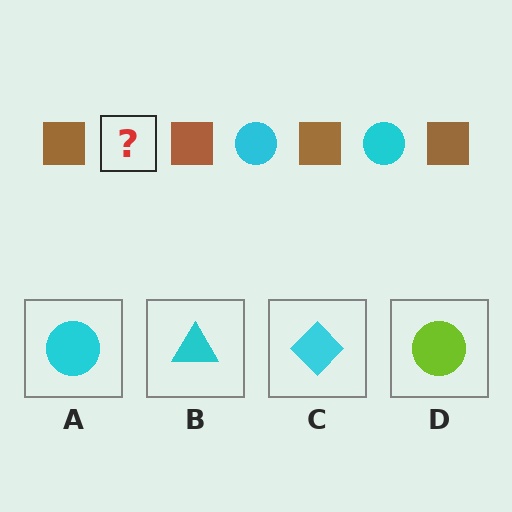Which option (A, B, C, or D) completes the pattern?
A.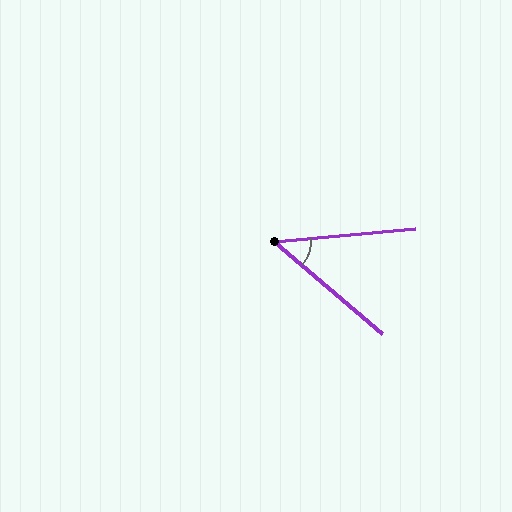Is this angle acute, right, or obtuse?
It is acute.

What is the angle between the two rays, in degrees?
Approximately 46 degrees.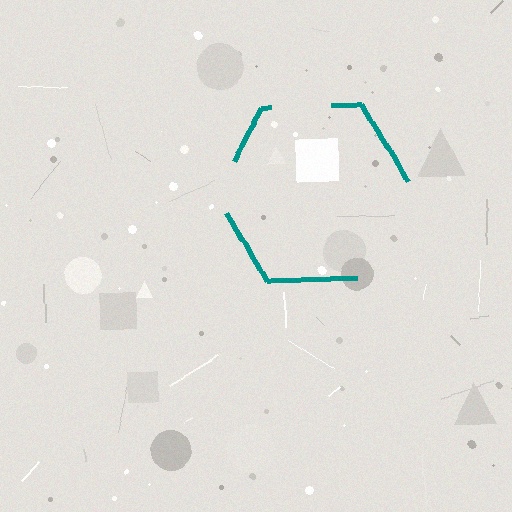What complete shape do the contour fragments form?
The contour fragments form a hexagon.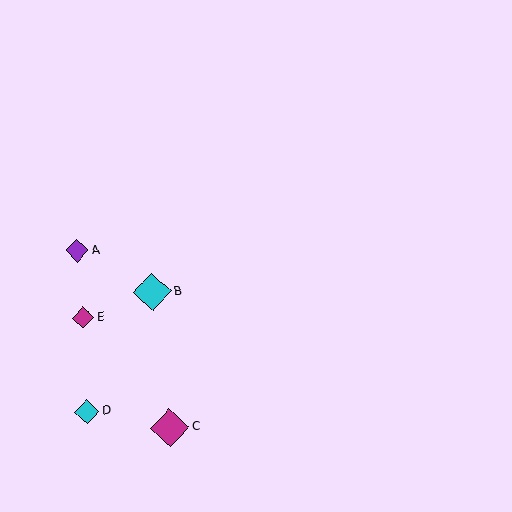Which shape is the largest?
The magenta diamond (labeled C) is the largest.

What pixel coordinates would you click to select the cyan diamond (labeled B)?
Click at (152, 292) to select the cyan diamond B.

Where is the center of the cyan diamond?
The center of the cyan diamond is at (152, 292).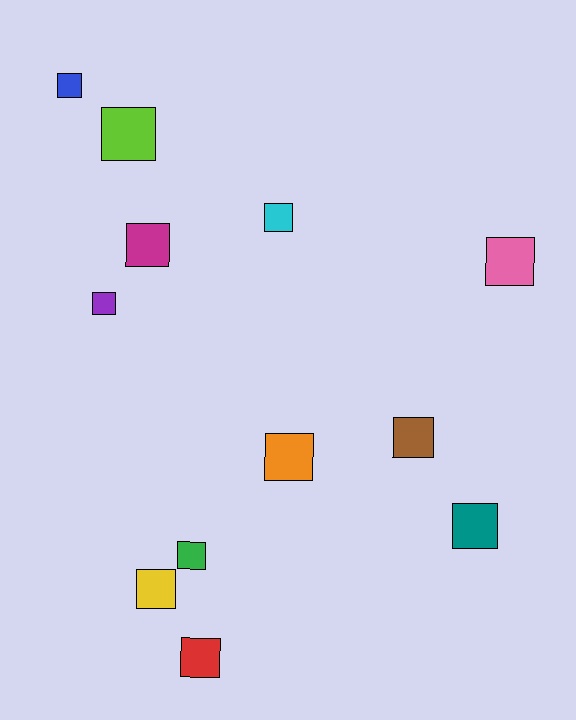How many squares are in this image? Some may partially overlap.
There are 12 squares.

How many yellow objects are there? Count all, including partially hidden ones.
There is 1 yellow object.